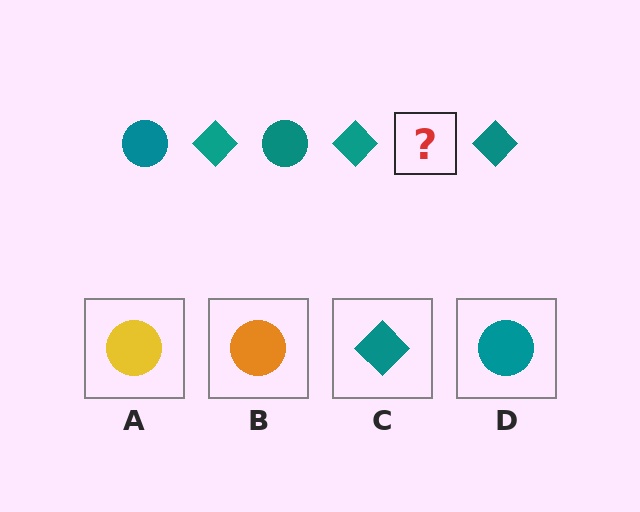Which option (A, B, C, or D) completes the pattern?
D.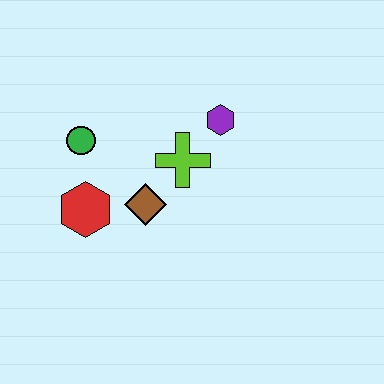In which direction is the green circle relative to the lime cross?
The green circle is to the left of the lime cross.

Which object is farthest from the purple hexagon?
The red hexagon is farthest from the purple hexagon.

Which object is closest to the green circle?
The red hexagon is closest to the green circle.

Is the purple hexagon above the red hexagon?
Yes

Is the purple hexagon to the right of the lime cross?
Yes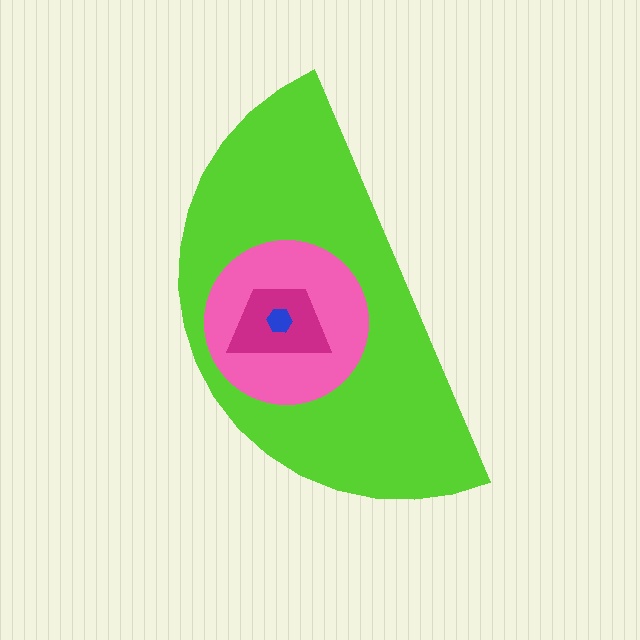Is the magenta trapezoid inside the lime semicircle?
Yes.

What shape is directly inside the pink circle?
The magenta trapezoid.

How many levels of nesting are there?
4.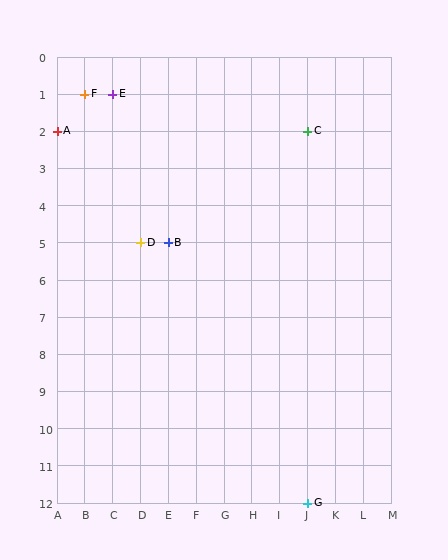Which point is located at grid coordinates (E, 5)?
Point B is at (E, 5).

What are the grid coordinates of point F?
Point F is at grid coordinates (B, 1).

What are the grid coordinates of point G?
Point G is at grid coordinates (J, 12).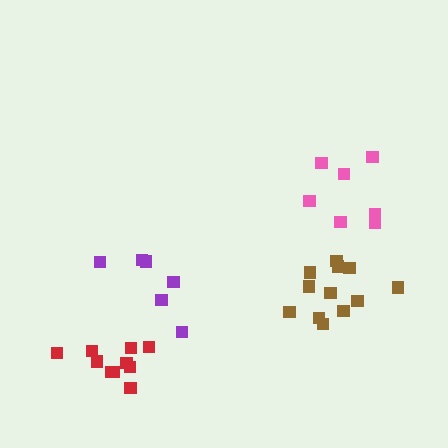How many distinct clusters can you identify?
There are 4 distinct clusters.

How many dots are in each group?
Group 1: 12 dots, Group 2: 7 dots, Group 3: 10 dots, Group 4: 6 dots (35 total).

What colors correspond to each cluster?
The clusters are colored: brown, pink, red, purple.